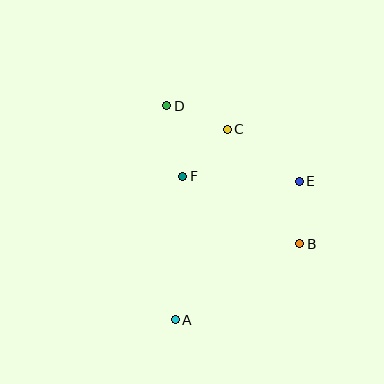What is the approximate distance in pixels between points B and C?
The distance between B and C is approximately 136 pixels.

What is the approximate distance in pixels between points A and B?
The distance between A and B is approximately 146 pixels.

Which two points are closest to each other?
Points B and E are closest to each other.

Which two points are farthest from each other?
Points A and D are farthest from each other.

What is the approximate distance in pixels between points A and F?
The distance between A and F is approximately 144 pixels.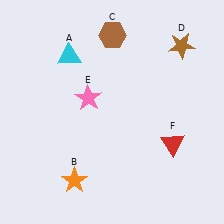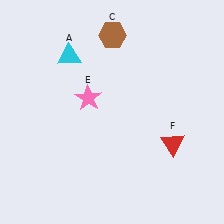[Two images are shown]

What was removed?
The brown star (D), the orange star (B) were removed in Image 2.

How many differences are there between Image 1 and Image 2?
There are 2 differences between the two images.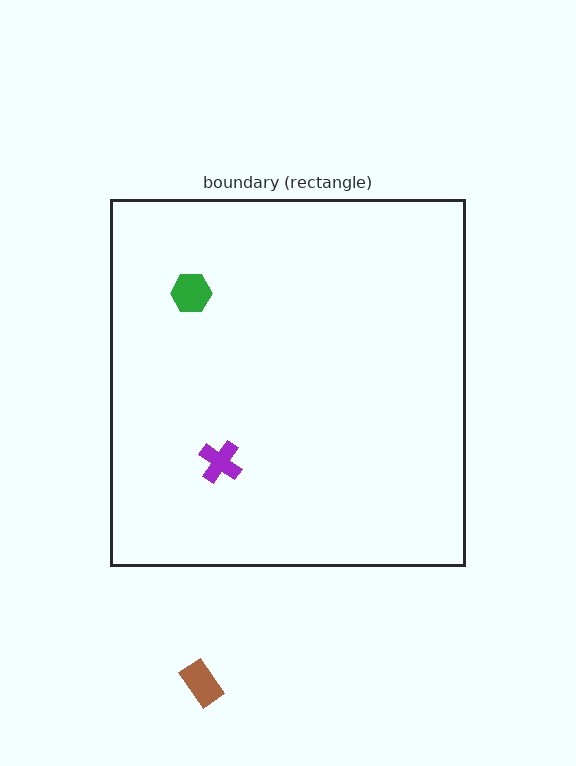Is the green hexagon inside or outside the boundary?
Inside.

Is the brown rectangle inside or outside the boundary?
Outside.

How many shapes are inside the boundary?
2 inside, 1 outside.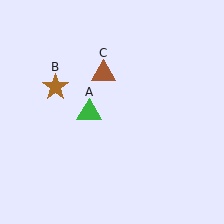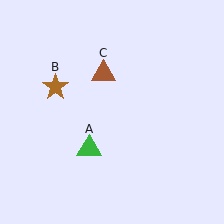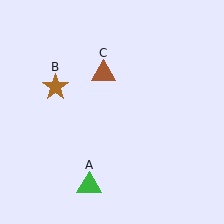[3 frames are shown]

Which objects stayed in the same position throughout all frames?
Brown star (object B) and brown triangle (object C) remained stationary.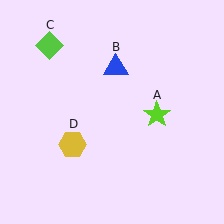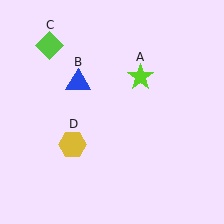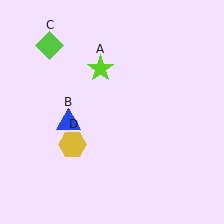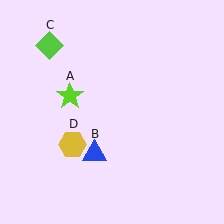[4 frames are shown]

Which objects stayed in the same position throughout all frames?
Lime diamond (object C) and yellow hexagon (object D) remained stationary.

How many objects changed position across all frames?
2 objects changed position: lime star (object A), blue triangle (object B).